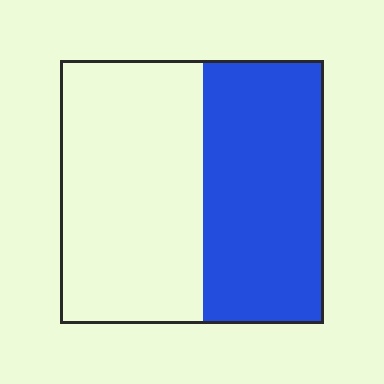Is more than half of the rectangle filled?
No.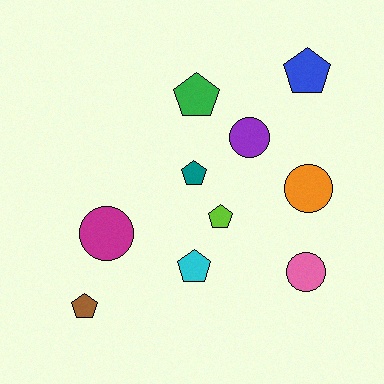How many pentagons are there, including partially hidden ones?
There are 6 pentagons.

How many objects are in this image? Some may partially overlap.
There are 10 objects.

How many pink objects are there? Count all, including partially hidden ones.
There is 1 pink object.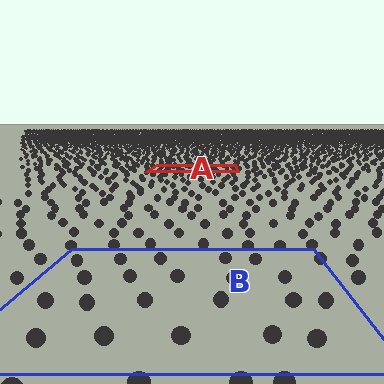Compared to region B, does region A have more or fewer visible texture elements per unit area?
Region A has more texture elements per unit area — they are packed more densely because it is farther away.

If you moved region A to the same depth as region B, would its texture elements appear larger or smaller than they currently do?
They would appear larger. At a closer depth, the same texture elements are projected at a bigger on-screen size.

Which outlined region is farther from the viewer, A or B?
Region A is farther from the viewer — the texture elements inside it appear smaller and more densely packed.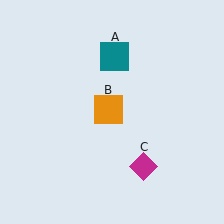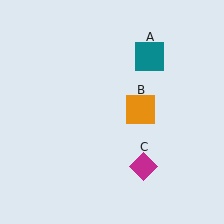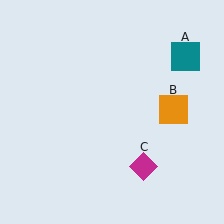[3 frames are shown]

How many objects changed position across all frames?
2 objects changed position: teal square (object A), orange square (object B).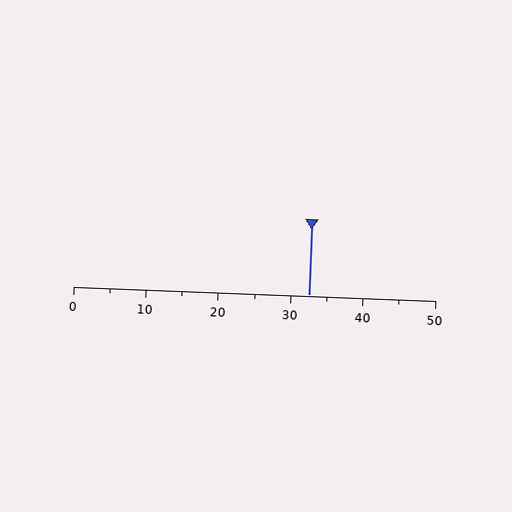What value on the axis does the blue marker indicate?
The marker indicates approximately 32.5.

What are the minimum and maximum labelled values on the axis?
The axis runs from 0 to 50.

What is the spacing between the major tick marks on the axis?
The major ticks are spaced 10 apart.